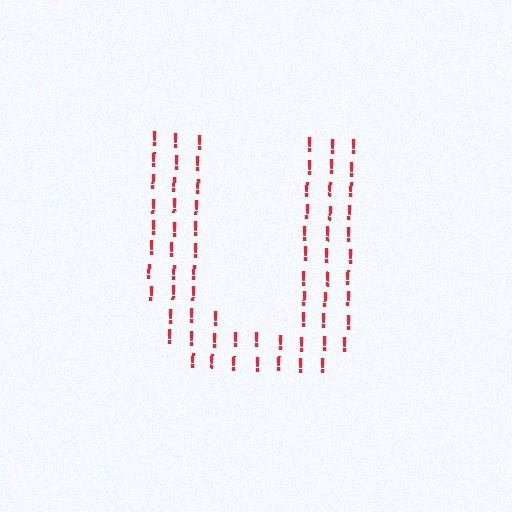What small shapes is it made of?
It is made of small exclamation marks.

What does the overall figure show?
The overall figure shows the letter U.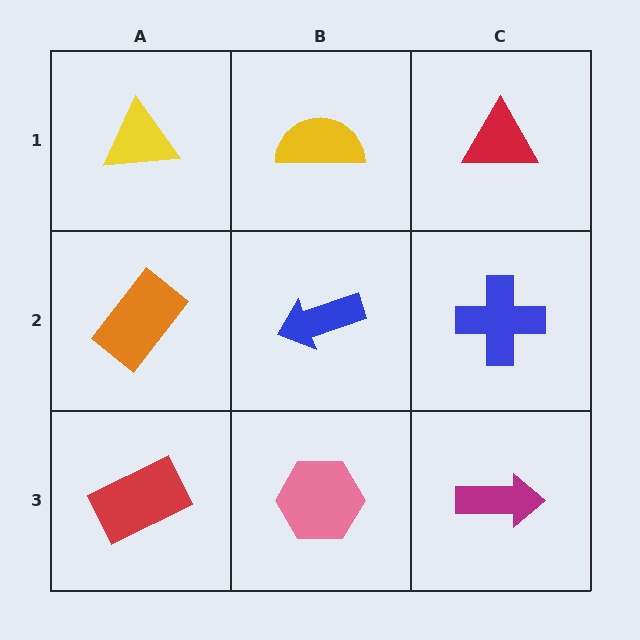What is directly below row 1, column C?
A blue cross.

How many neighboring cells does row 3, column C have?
2.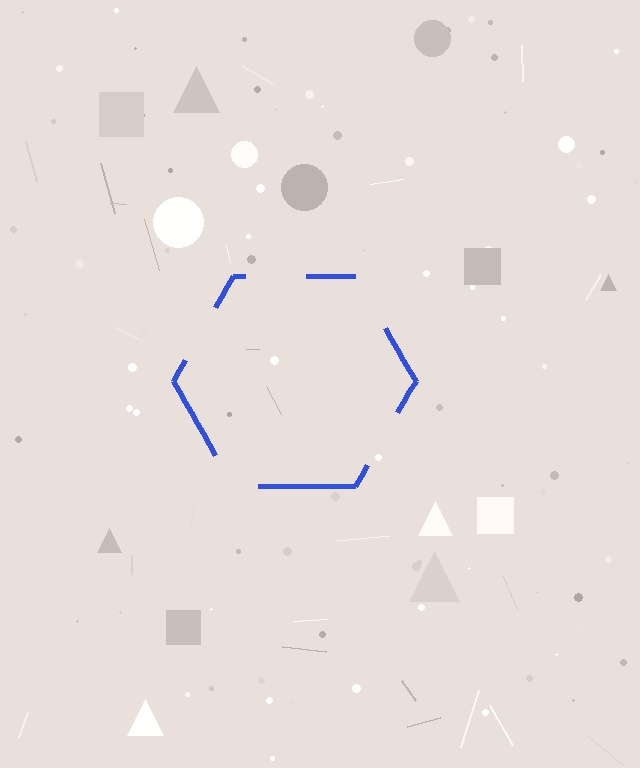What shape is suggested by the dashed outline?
The dashed outline suggests a hexagon.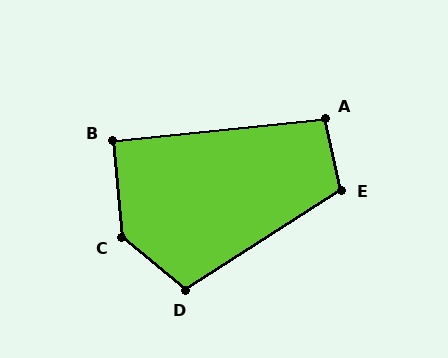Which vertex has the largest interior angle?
C, at approximately 135 degrees.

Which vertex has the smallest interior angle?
B, at approximately 91 degrees.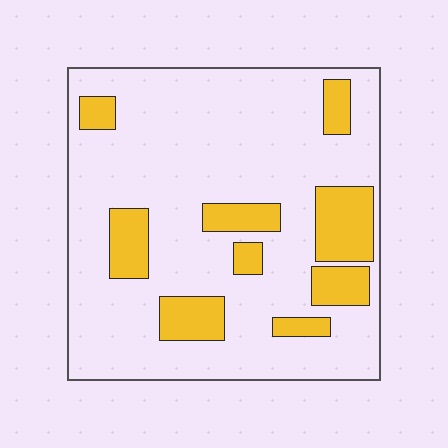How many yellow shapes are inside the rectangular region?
9.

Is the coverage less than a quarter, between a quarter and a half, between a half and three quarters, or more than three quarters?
Less than a quarter.